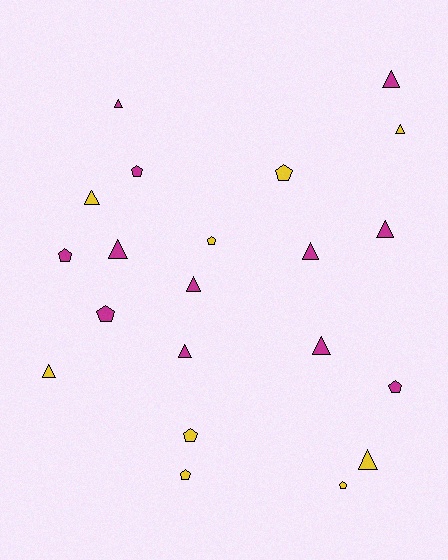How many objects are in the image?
There are 21 objects.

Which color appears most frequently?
Magenta, with 12 objects.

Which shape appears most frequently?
Triangle, with 12 objects.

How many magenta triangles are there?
There are 8 magenta triangles.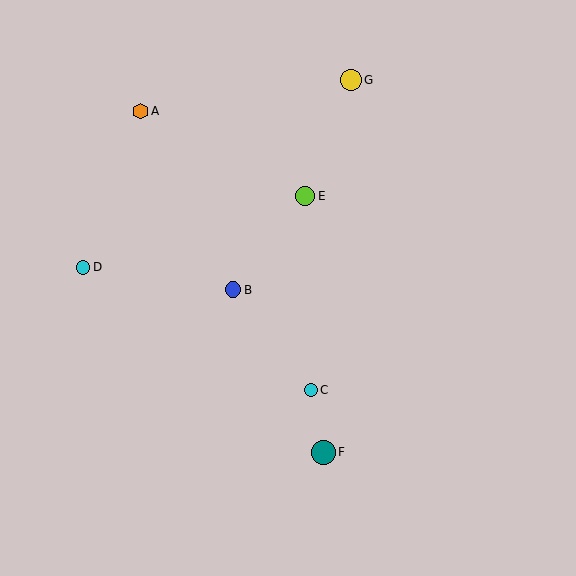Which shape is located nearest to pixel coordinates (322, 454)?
The teal circle (labeled F) at (323, 452) is nearest to that location.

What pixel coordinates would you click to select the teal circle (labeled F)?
Click at (323, 452) to select the teal circle F.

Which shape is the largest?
The teal circle (labeled F) is the largest.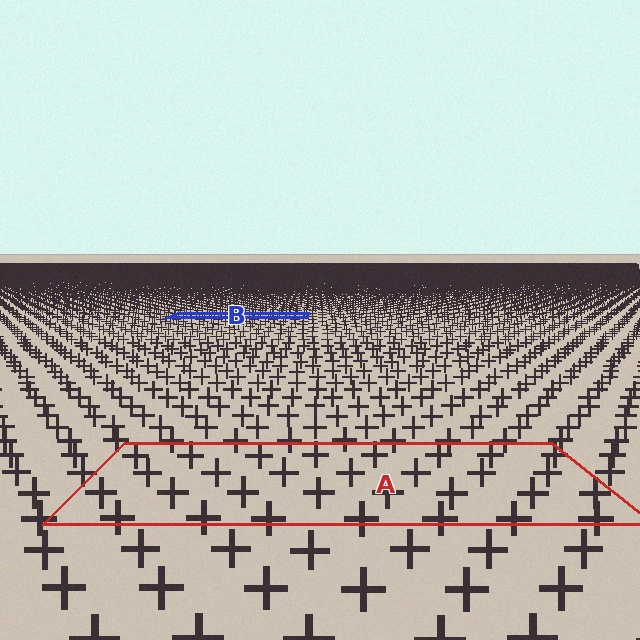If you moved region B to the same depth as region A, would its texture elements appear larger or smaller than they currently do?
They would appear larger. At a closer depth, the same texture elements are projected at a bigger on-screen size.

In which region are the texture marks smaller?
The texture marks are smaller in region B, because it is farther away.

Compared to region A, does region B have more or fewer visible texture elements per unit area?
Region B has more texture elements per unit area — they are packed more densely because it is farther away.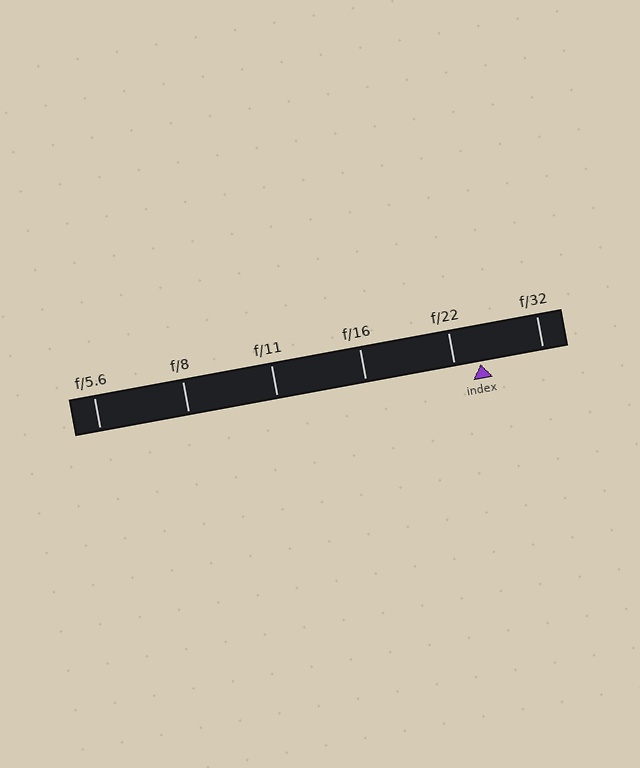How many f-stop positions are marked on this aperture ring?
There are 6 f-stop positions marked.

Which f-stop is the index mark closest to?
The index mark is closest to f/22.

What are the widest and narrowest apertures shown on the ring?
The widest aperture shown is f/5.6 and the narrowest is f/32.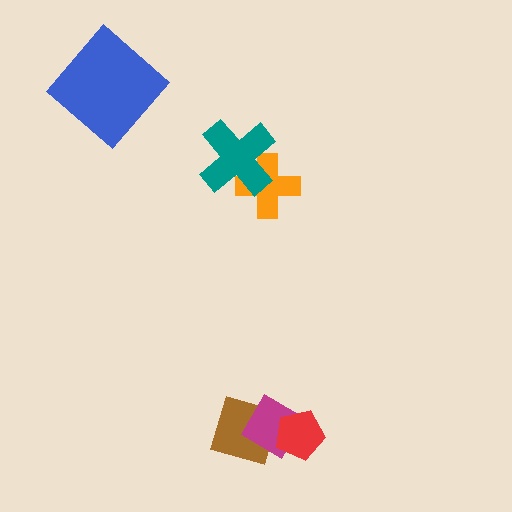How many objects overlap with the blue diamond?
0 objects overlap with the blue diamond.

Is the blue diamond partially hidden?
No, no other shape covers it.